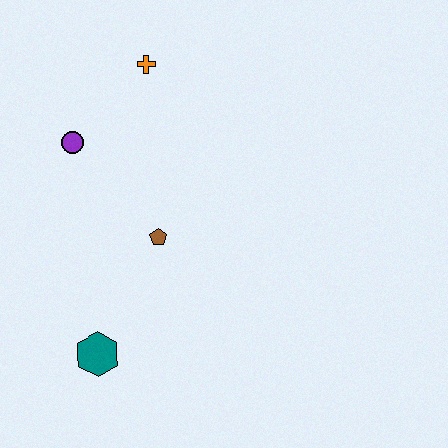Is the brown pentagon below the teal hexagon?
No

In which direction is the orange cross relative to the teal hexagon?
The orange cross is above the teal hexagon.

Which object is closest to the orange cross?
The purple circle is closest to the orange cross.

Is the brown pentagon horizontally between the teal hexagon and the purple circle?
No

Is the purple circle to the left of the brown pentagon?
Yes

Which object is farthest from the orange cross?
The teal hexagon is farthest from the orange cross.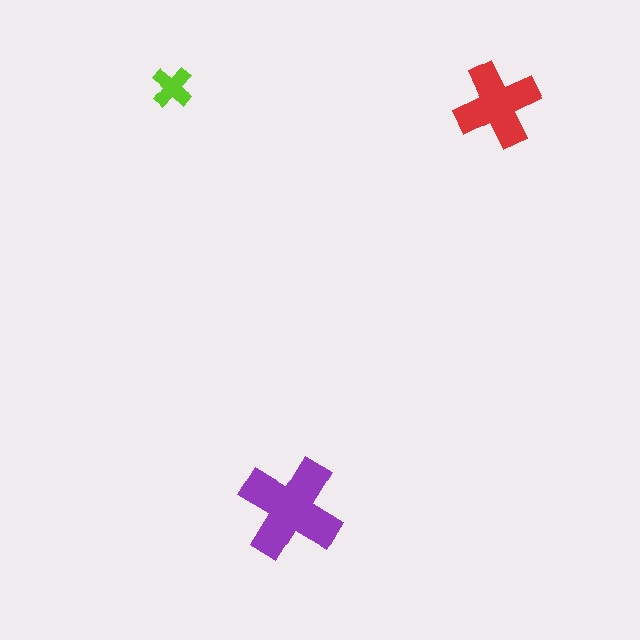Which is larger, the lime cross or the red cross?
The red one.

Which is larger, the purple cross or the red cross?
The purple one.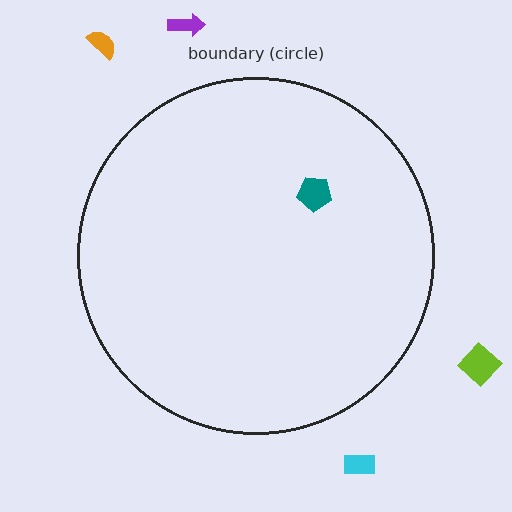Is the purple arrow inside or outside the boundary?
Outside.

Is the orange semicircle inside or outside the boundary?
Outside.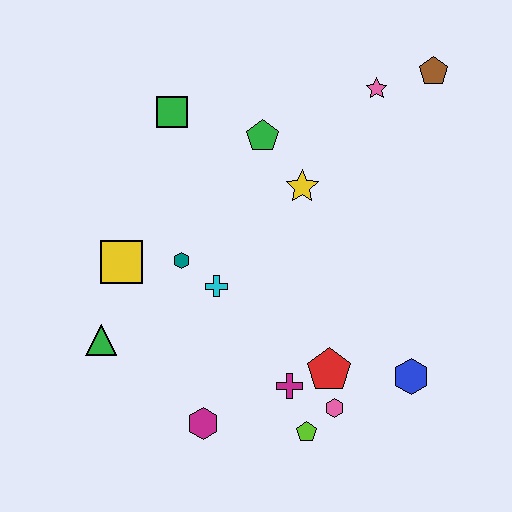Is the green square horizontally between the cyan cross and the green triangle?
Yes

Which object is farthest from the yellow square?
The brown pentagon is farthest from the yellow square.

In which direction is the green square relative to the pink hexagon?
The green square is above the pink hexagon.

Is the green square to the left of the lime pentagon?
Yes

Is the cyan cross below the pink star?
Yes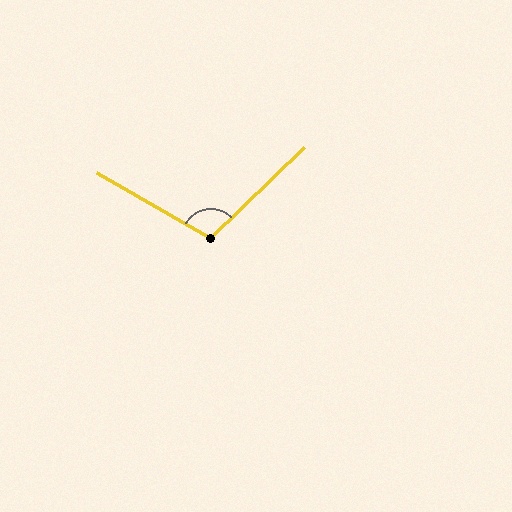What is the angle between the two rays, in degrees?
Approximately 106 degrees.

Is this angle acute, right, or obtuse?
It is obtuse.